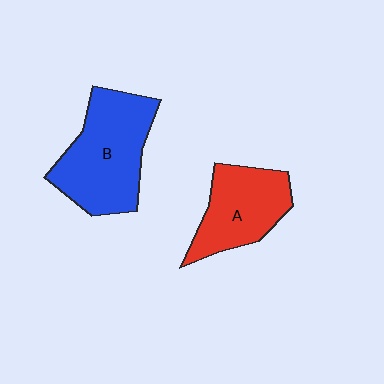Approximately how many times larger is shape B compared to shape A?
Approximately 1.4 times.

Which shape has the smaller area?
Shape A (red).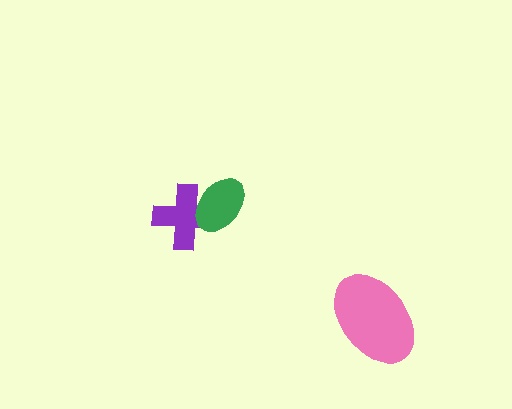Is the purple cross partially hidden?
Yes, it is partially covered by another shape.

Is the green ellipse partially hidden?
No, no other shape covers it.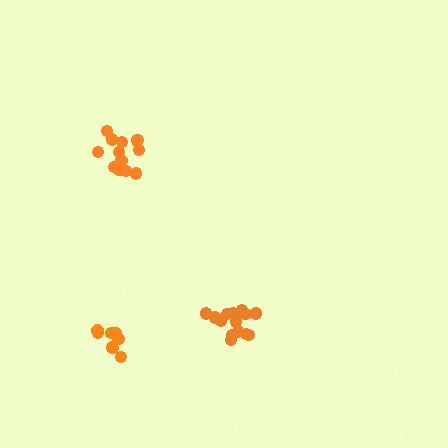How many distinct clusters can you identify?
There are 3 distinct clusters.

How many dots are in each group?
Group 1: 14 dots, Group 2: 13 dots, Group 3: 8 dots (35 total).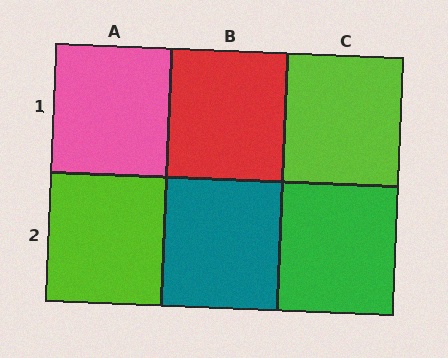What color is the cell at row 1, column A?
Pink.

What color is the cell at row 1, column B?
Red.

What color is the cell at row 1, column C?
Lime.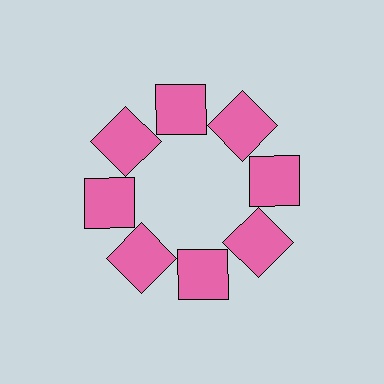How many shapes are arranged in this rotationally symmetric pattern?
There are 8 shapes, arranged in 8 groups of 1.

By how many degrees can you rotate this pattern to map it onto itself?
The pattern maps onto itself every 45 degrees of rotation.